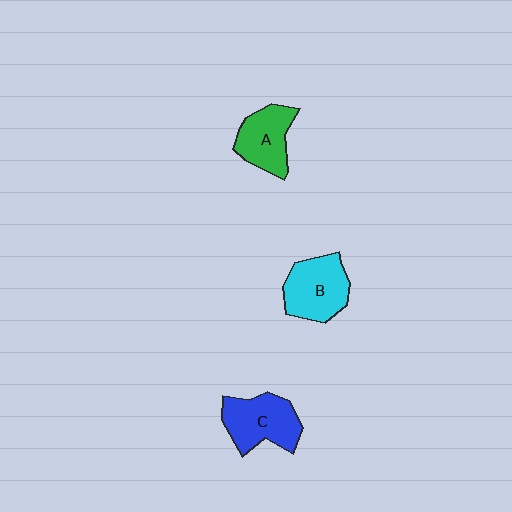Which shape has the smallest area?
Shape A (green).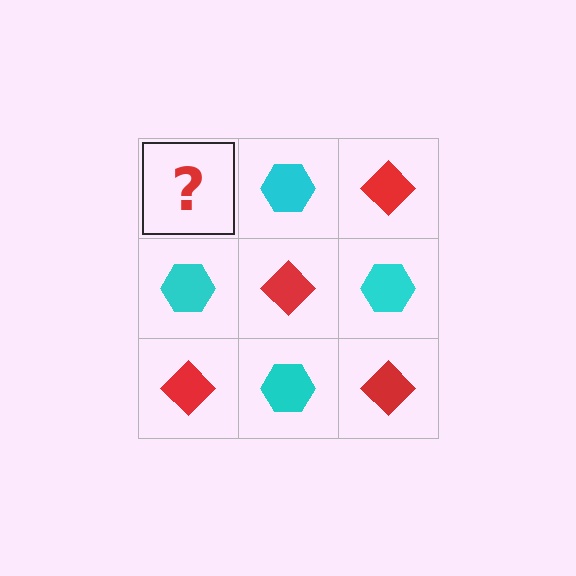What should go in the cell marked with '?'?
The missing cell should contain a red diamond.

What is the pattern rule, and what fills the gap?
The rule is that it alternates red diamond and cyan hexagon in a checkerboard pattern. The gap should be filled with a red diamond.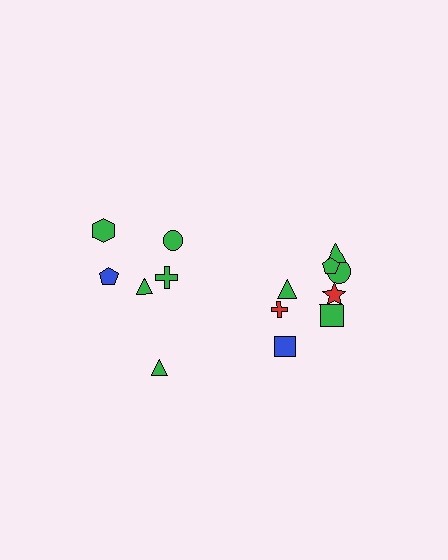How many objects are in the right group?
There are 8 objects.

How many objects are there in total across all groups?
There are 14 objects.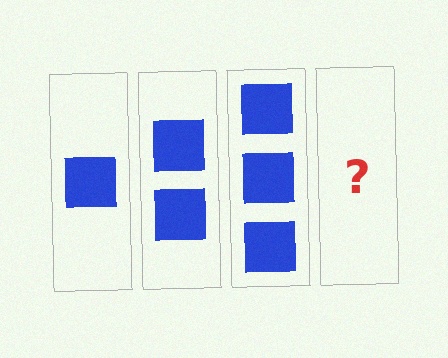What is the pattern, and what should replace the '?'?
The pattern is that each step adds one more square. The '?' should be 4 squares.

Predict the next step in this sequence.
The next step is 4 squares.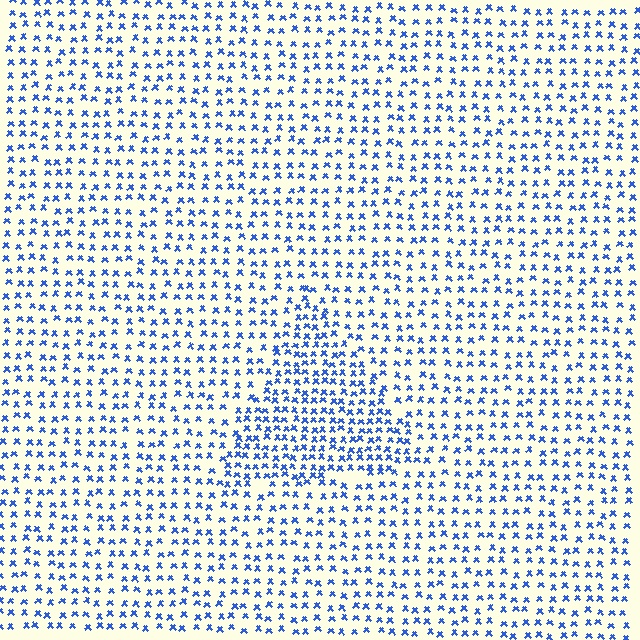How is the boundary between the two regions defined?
The boundary is defined by a change in element density (approximately 1.7x ratio). All elements are the same color, size, and shape.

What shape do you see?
I see a triangle.